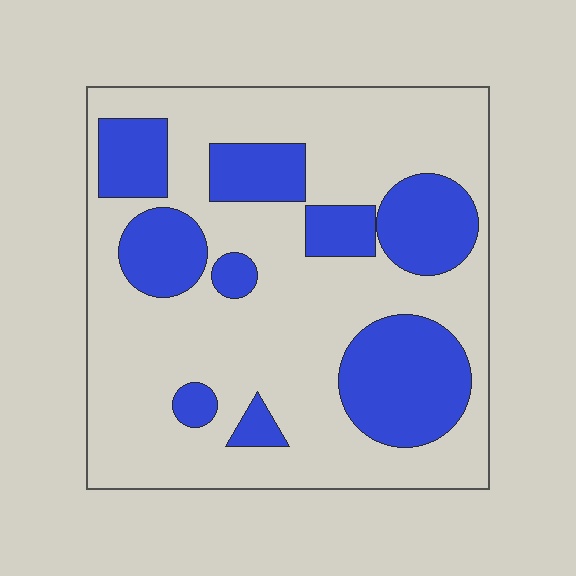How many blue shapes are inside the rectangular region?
9.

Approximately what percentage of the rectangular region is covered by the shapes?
Approximately 30%.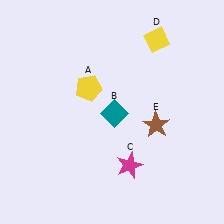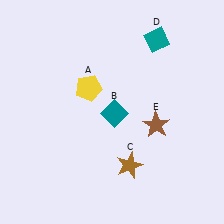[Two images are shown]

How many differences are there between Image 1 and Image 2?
There are 2 differences between the two images.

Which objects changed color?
C changed from magenta to brown. D changed from yellow to teal.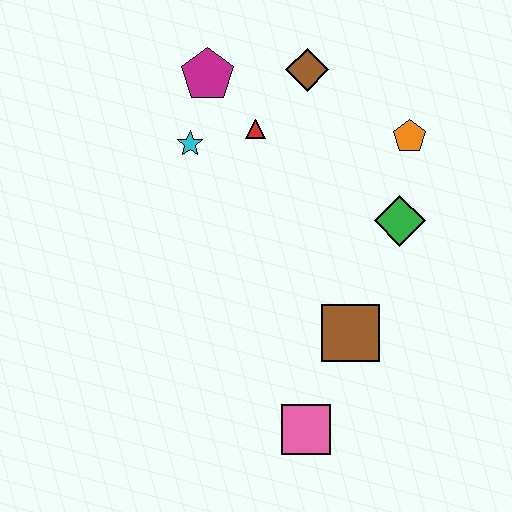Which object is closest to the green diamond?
The orange pentagon is closest to the green diamond.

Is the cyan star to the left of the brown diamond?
Yes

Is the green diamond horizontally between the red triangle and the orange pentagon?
Yes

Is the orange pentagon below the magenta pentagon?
Yes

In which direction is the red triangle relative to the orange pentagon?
The red triangle is to the left of the orange pentagon.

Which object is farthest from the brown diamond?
The pink square is farthest from the brown diamond.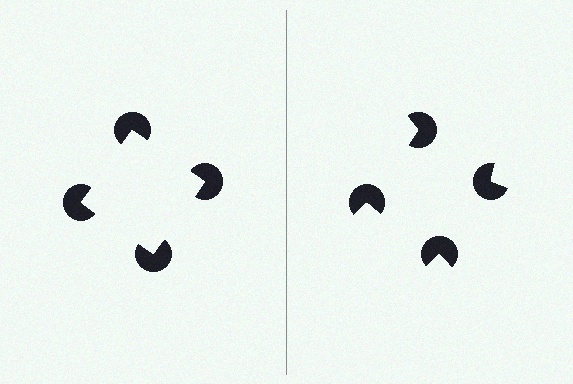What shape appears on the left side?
An illusory square.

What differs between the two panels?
The pac-man discs are positioned identically on both sides; only the wedge orientations differ. On the left they align to a square; on the right they are misaligned.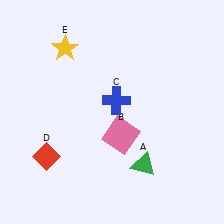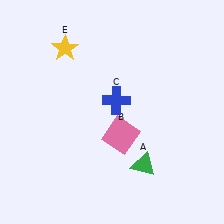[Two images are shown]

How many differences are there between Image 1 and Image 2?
There is 1 difference between the two images.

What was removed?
The red diamond (D) was removed in Image 2.